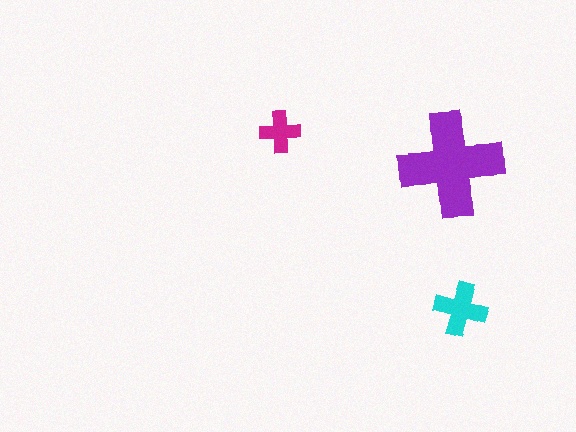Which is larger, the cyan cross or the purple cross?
The purple one.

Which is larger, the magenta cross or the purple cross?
The purple one.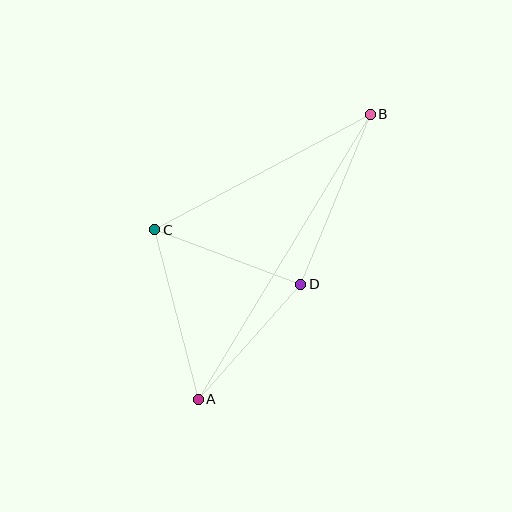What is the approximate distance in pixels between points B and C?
The distance between B and C is approximately 245 pixels.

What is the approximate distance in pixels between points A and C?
The distance between A and C is approximately 175 pixels.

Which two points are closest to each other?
Points A and D are closest to each other.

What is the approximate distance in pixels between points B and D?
The distance between B and D is approximately 183 pixels.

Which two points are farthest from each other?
Points A and B are farthest from each other.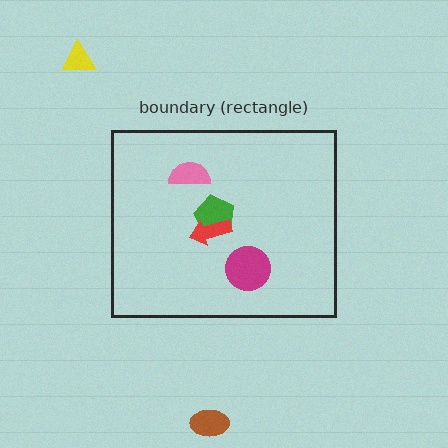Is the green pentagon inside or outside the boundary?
Inside.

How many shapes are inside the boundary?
4 inside, 2 outside.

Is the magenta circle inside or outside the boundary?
Inside.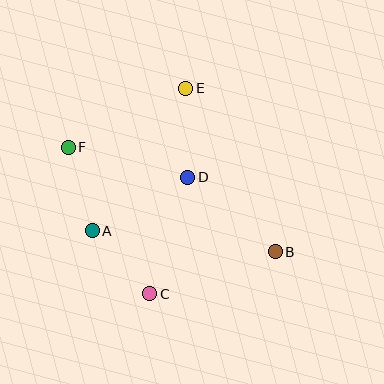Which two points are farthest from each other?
Points B and F are farthest from each other.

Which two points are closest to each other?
Points A and C are closest to each other.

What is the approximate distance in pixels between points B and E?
The distance between B and E is approximately 186 pixels.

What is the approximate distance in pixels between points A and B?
The distance between A and B is approximately 184 pixels.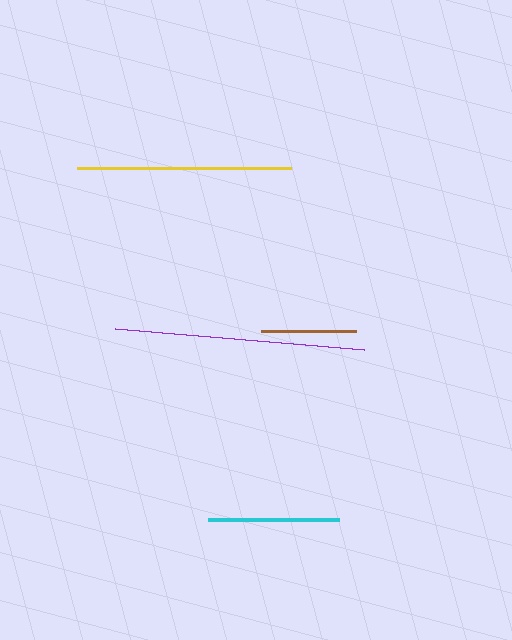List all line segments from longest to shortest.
From longest to shortest: purple, yellow, cyan, brown.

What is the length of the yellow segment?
The yellow segment is approximately 214 pixels long.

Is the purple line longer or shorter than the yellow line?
The purple line is longer than the yellow line.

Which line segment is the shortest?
The brown line is the shortest at approximately 95 pixels.